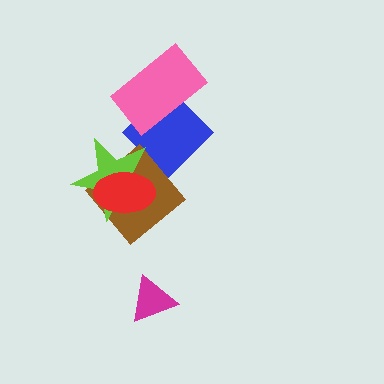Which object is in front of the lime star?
The red ellipse is in front of the lime star.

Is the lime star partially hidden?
Yes, it is partially covered by another shape.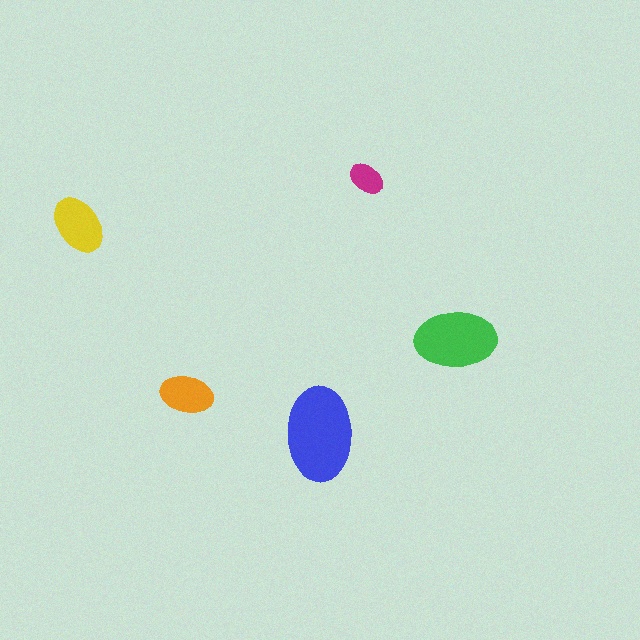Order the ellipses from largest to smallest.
the blue one, the green one, the yellow one, the orange one, the magenta one.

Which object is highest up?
The magenta ellipse is topmost.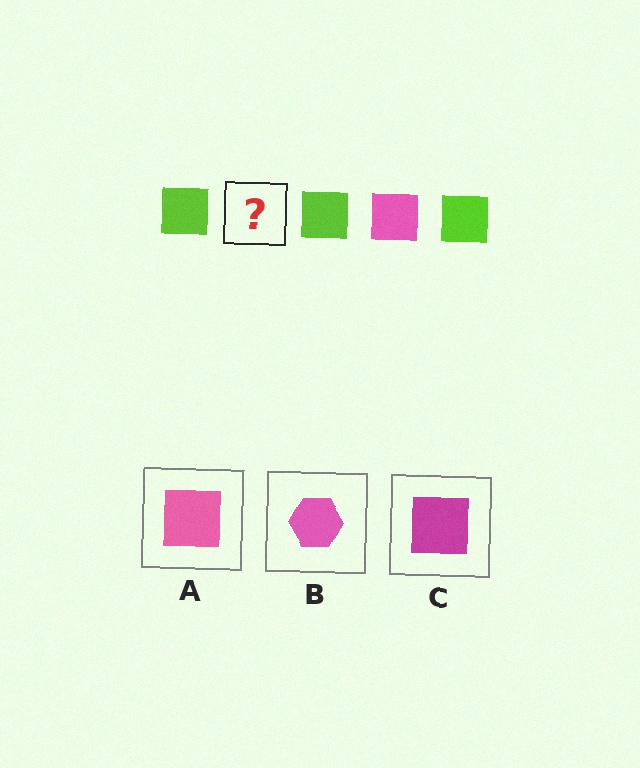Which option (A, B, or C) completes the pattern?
A.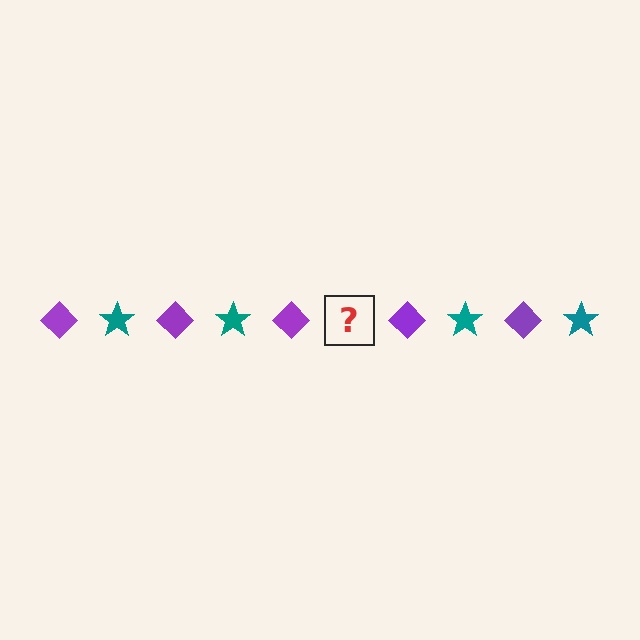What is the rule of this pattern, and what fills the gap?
The rule is that the pattern alternates between purple diamond and teal star. The gap should be filled with a teal star.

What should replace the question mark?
The question mark should be replaced with a teal star.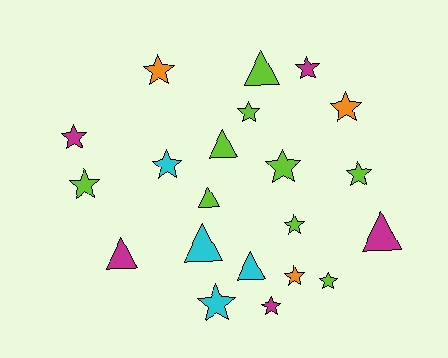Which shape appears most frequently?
Star, with 14 objects.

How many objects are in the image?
There are 21 objects.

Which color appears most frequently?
Lime, with 9 objects.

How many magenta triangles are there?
There are 2 magenta triangles.